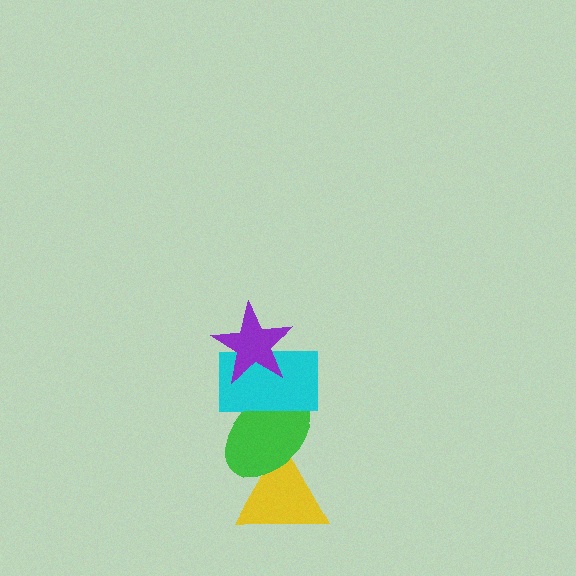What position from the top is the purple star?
The purple star is 1st from the top.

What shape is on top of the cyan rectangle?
The purple star is on top of the cyan rectangle.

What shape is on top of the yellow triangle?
The green ellipse is on top of the yellow triangle.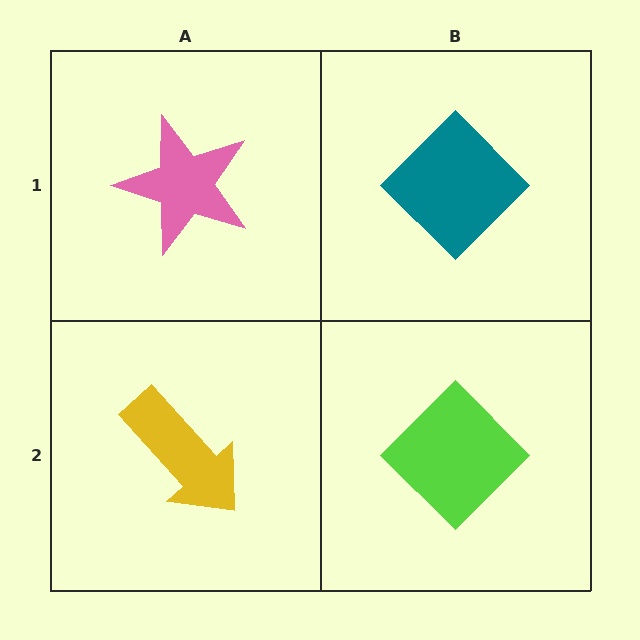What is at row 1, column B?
A teal diamond.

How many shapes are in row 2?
2 shapes.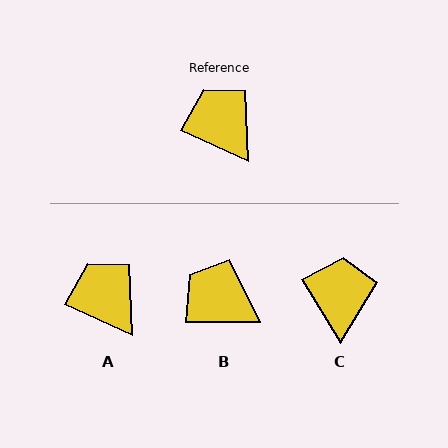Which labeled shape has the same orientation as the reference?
A.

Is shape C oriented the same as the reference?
No, it is off by about 33 degrees.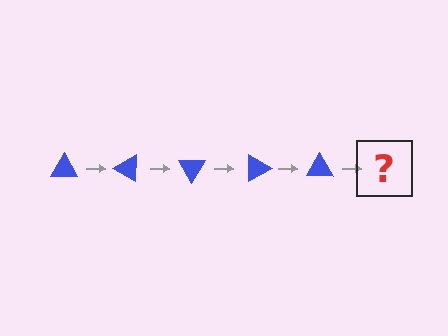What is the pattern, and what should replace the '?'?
The pattern is that the triangle rotates 30 degrees each step. The '?' should be a blue triangle rotated 150 degrees.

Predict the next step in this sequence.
The next step is a blue triangle rotated 150 degrees.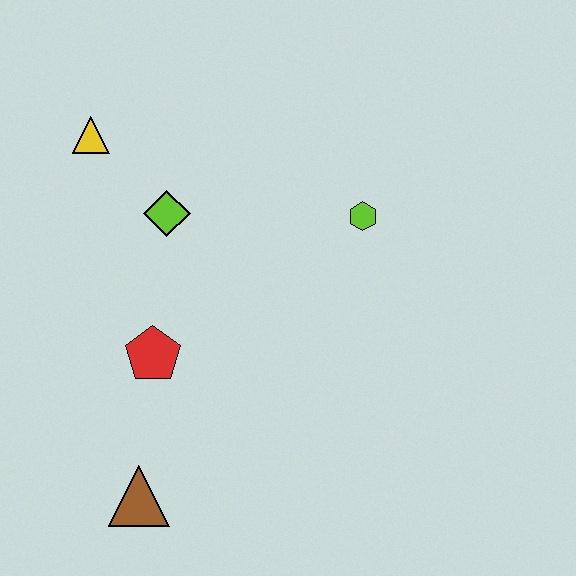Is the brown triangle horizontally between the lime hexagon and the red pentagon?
No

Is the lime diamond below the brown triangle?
No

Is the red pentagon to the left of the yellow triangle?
No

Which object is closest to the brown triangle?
The red pentagon is closest to the brown triangle.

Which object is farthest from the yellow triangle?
The brown triangle is farthest from the yellow triangle.